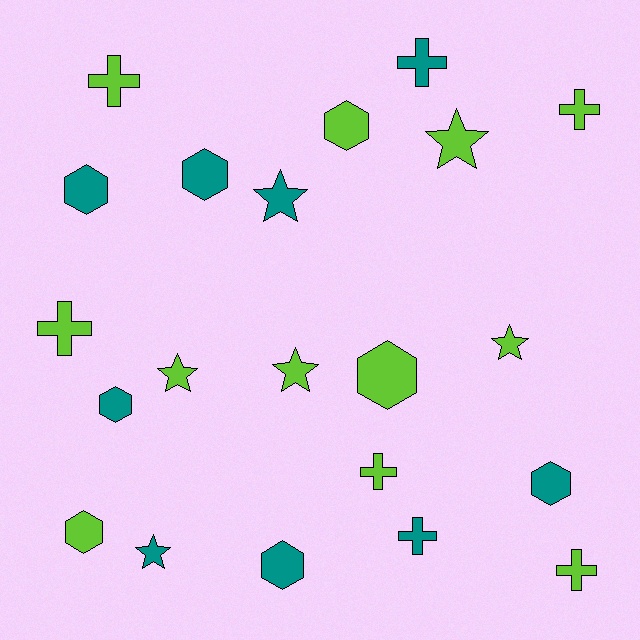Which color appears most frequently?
Lime, with 12 objects.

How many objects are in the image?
There are 21 objects.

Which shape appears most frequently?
Hexagon, with 8 objects.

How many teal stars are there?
There are 2 teal stars.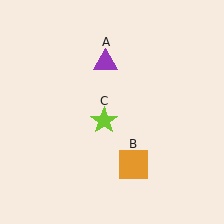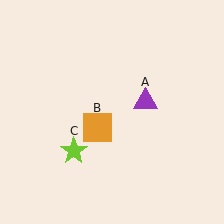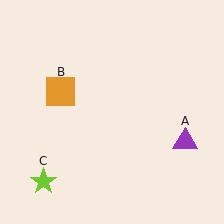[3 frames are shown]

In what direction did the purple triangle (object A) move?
The purple triangle (object A) moved down and to the right.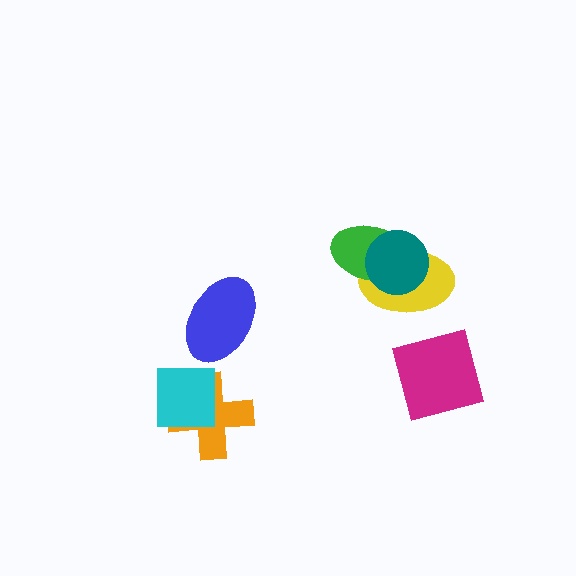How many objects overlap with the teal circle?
2 objects overlap with the teal circle.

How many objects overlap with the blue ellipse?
0 objects overlap with the blue ellipse.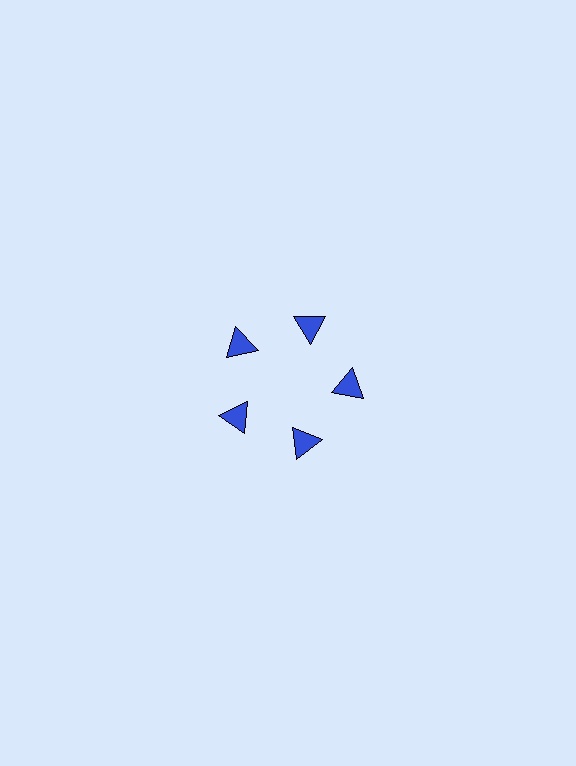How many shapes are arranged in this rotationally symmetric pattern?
There are 5 shapes, arranged in 5 groups of 1.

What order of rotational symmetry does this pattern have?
This pattern has 5-fold rotational symmetry.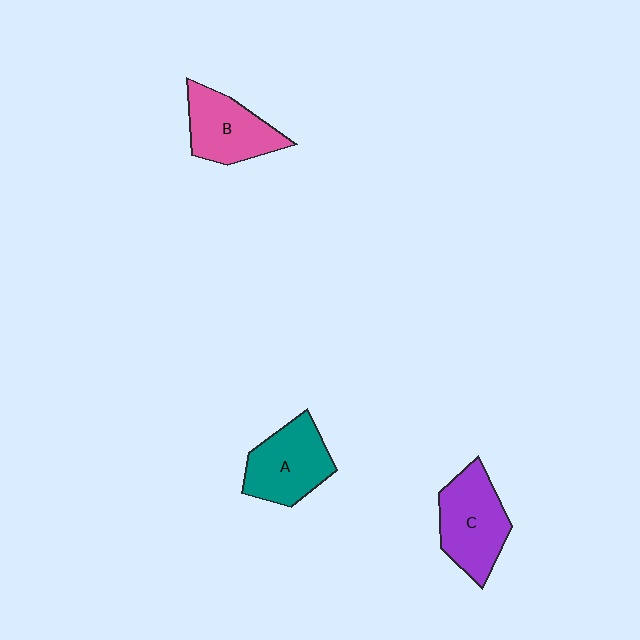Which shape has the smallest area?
Shape B (pink).